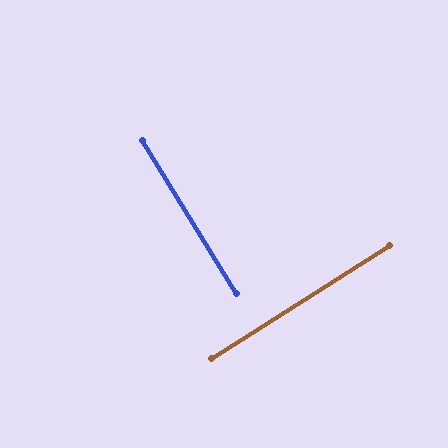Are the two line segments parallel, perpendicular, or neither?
Perpendicular — they meet at approximately 89°.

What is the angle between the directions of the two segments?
Approximately 89 degrees.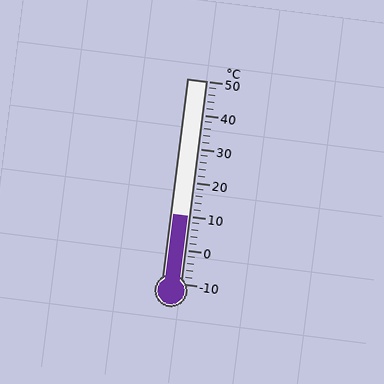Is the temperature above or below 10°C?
The temperature is at 10°C.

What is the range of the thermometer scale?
The thermometer scale ranges from -10°C to 50°C.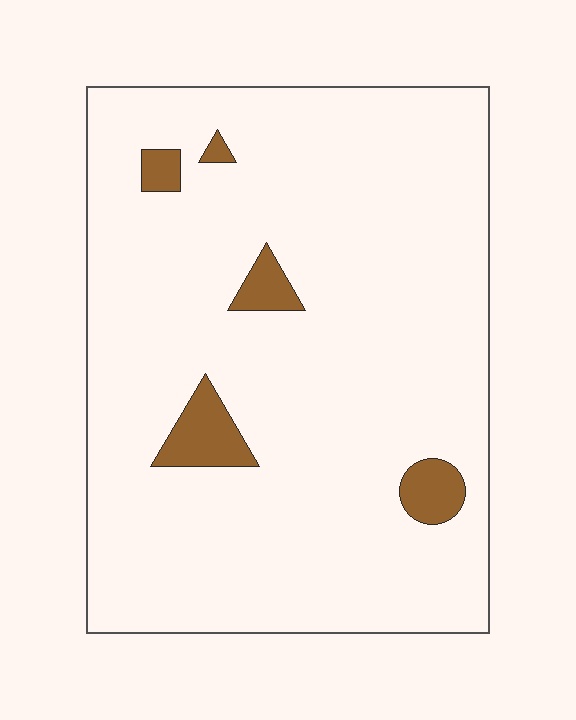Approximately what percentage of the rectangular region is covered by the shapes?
Approximately 5%.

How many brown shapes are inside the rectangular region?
5.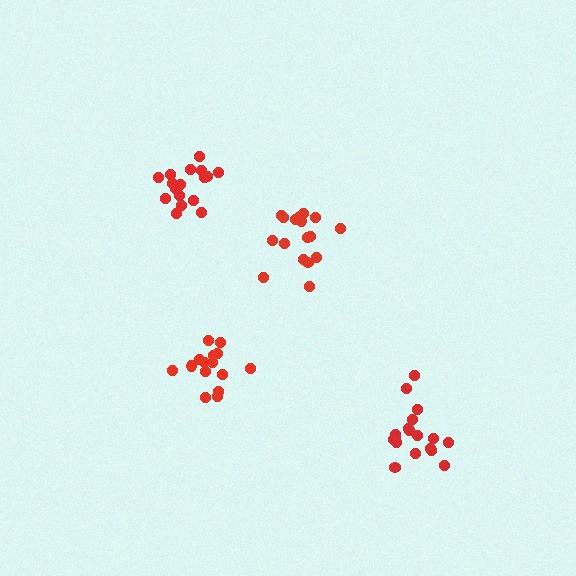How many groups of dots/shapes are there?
There are 4 groups.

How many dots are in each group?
Group 1: 17 dots, Group 2: 18 dots, Group 3: 17 dots, Group 4: 15 dots (67 total).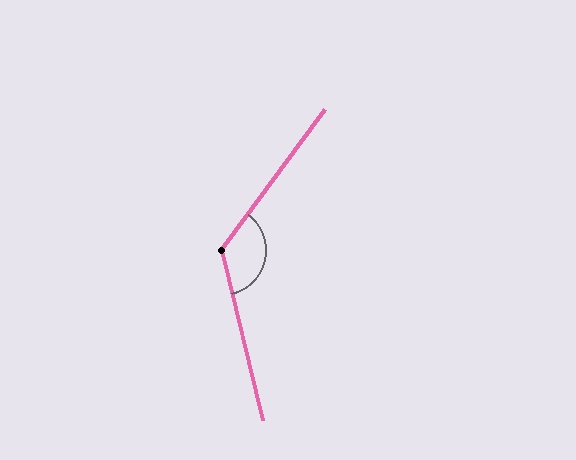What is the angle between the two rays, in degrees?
Approximately 130 degrees.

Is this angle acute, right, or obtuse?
It is obtuse.